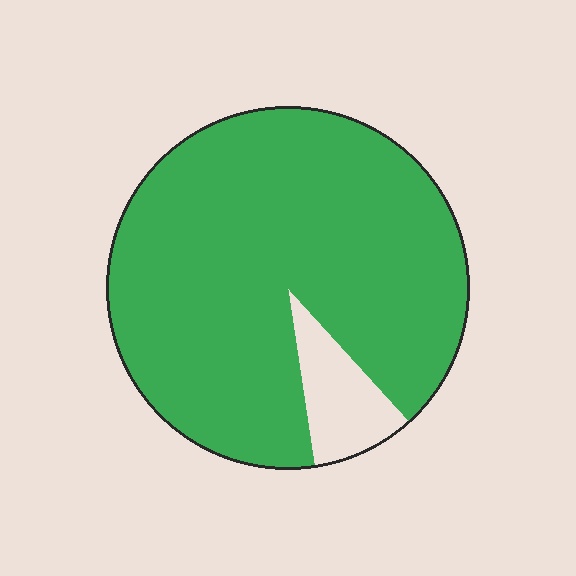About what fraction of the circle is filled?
About nine tenths (9/10).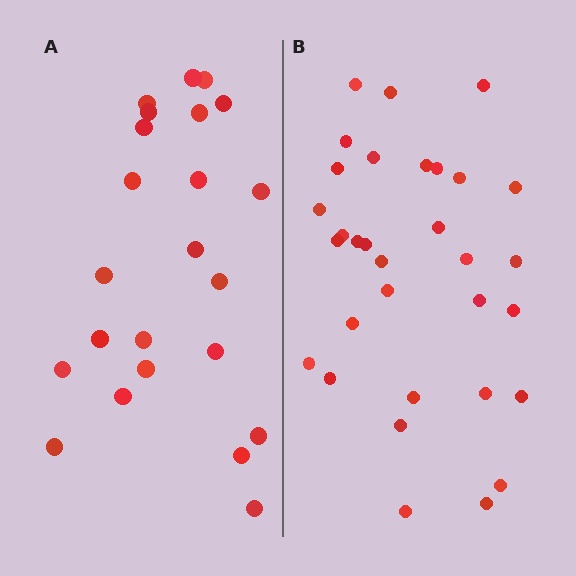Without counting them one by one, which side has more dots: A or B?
Region B (the right region) has more dots.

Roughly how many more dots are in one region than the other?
Region B has roughly 8 or so more dots than region A.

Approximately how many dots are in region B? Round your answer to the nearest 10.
About 30 dots. (The exact count is 32, which rounds to 30.)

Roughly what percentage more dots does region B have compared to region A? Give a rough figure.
About 40% more.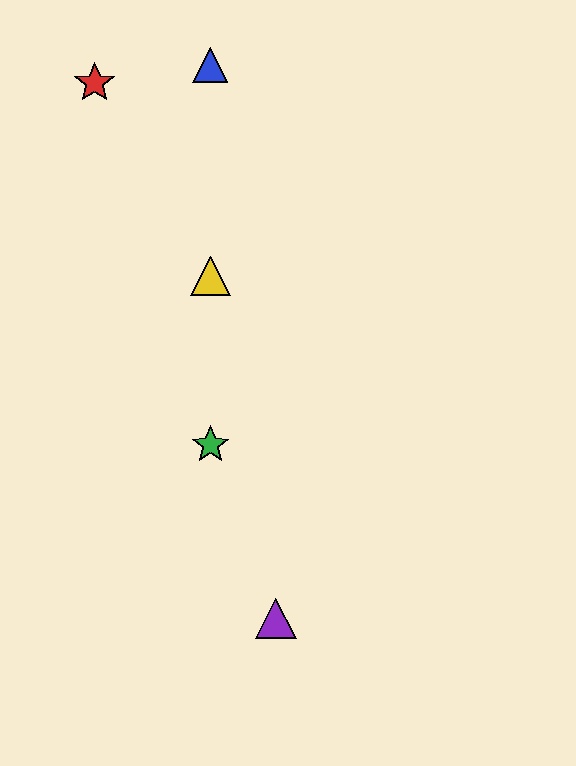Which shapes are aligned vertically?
The blue triangle, the green star, the yellow triangle are aligned vertically.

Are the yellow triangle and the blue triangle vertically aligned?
Yes, both are at x≈210.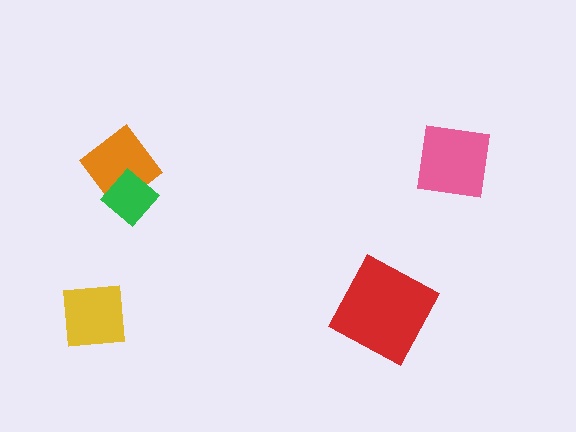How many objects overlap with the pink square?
0 objects overlap with the pink square.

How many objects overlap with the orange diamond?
1 object overlaps with the orange diamond.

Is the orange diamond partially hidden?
Yes, it is partially covered by another shape.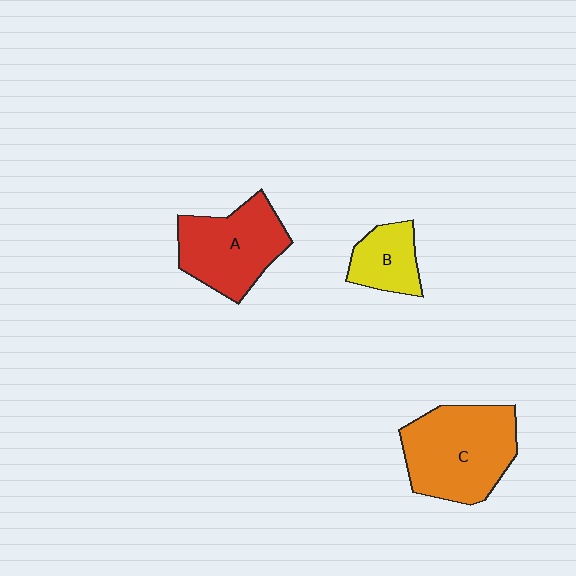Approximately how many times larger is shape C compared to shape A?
Approximately 1.2 times.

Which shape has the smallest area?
Shape B (yellow).